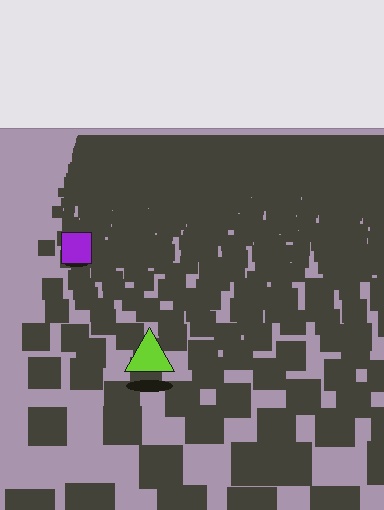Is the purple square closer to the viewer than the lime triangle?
No. The lime triangle is closer — you can tell from the texture gradient: the ground texture is coarser near it.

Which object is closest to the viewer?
The lime triangle is closest. The texture marks near it are larger and more spread out.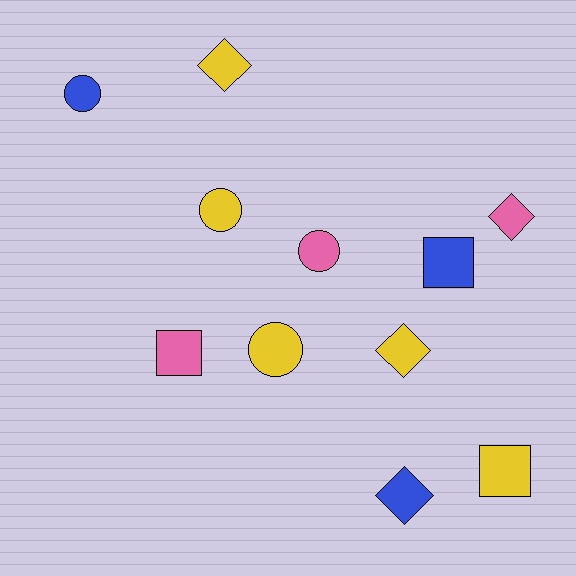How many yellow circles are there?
There are 2 yellow circles.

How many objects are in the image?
There are 11 objects.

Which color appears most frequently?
Yellow, with 5 objects.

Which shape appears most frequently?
Circle, with 4 objects.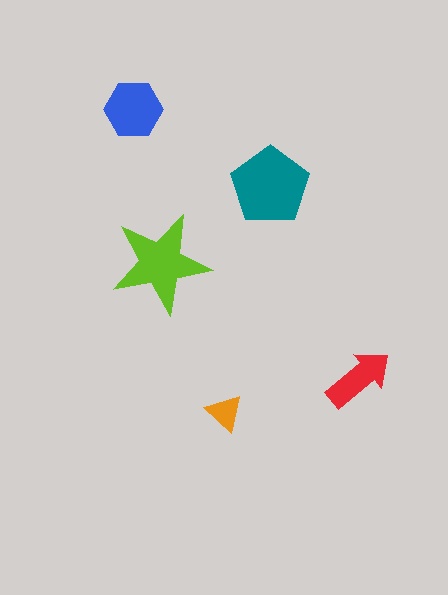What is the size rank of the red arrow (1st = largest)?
4th.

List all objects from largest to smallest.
The teal pentagon, the lime star, the blue hexagon, the red arrow, the orange triangle.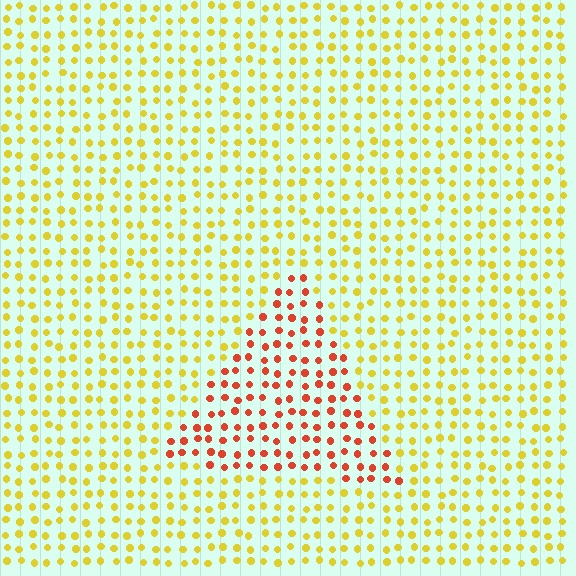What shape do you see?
I see a triangle.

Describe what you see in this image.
The image is filled with small yellow elements in a uniform arrangement. A triangle-shaped region is visible where the elements are tinted to a slightly different hue, forming a subtle color boundary.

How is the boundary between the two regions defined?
The boundary is defined purely by a slight shift in hue (about 49 degrees). Spacing, size, and orientation are identical on both sides.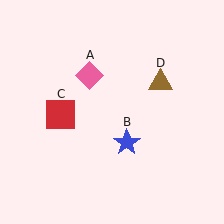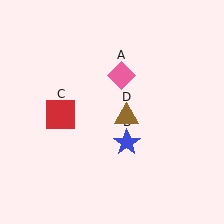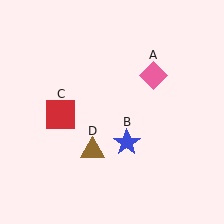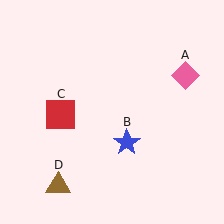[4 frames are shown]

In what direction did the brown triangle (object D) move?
The brown triangle (object D) moved down and to the left.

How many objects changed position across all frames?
2 objects changed position: pink diamond (object A), brown triangle (object D).